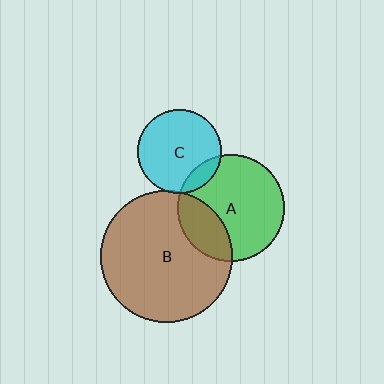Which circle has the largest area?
Circle B (brown).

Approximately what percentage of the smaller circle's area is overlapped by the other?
Approximately 25%.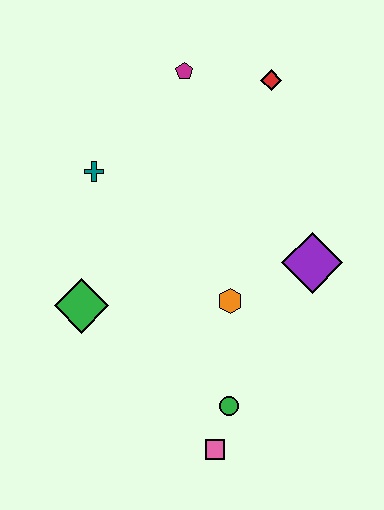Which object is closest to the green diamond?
The teal cross is closest to the green diamond.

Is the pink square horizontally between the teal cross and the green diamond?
No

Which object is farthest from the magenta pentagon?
The pink square is farthest from the magenta pentagon.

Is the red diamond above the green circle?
Yes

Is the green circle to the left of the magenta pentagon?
No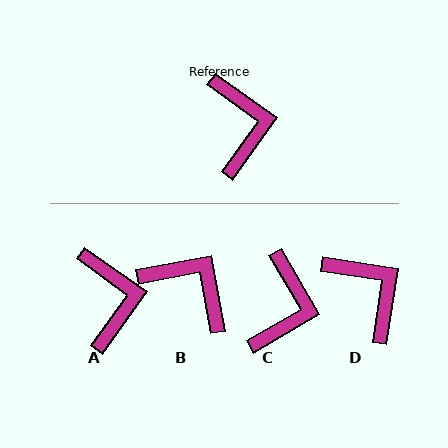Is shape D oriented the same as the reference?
No, it is off by about 27 degrees.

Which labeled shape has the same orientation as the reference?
A.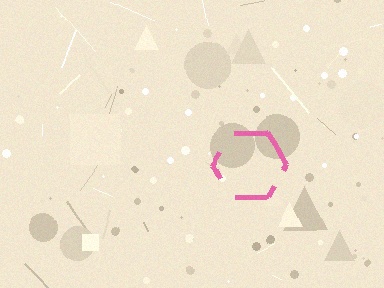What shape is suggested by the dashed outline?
The dashed outline suggests a hexagon.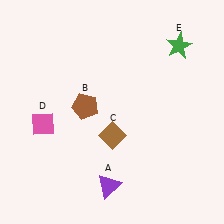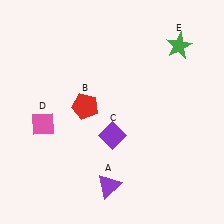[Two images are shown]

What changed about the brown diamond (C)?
In Image 1, C is brown. In Image 2, it changed to purple.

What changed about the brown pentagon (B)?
In Image 1, B is brown. In Image 2, it changed to red.